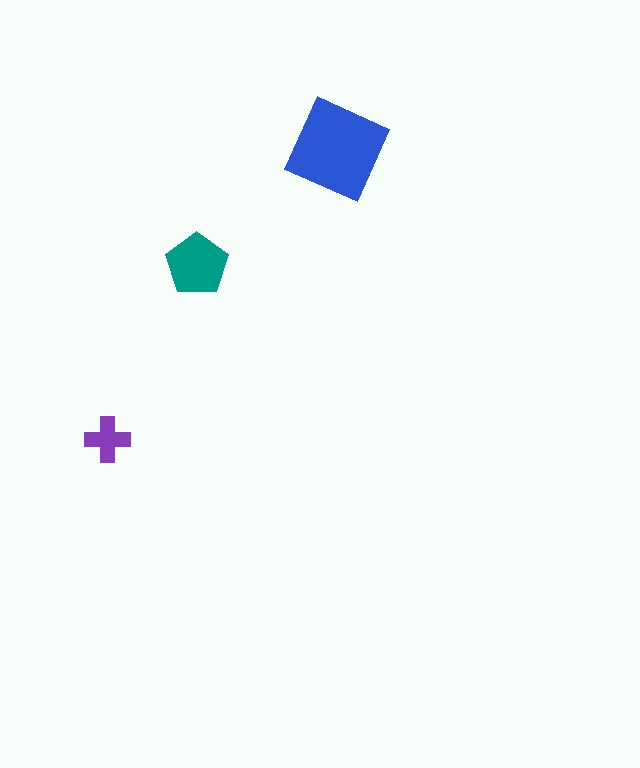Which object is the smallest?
The purple cross.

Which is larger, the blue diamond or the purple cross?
The blue diamond.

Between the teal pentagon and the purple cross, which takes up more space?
The teal pentagon.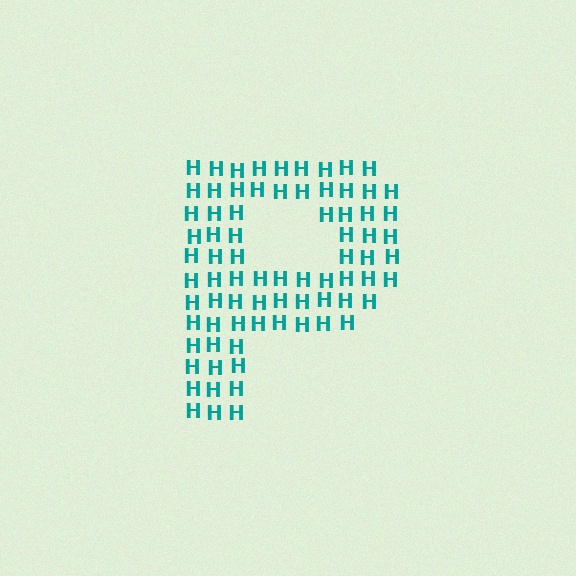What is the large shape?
The large shape is the letter P.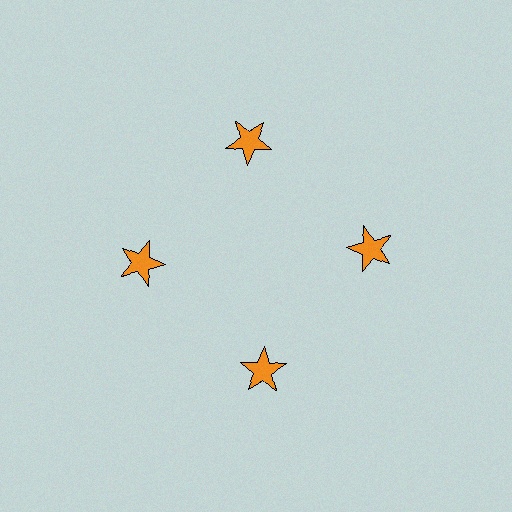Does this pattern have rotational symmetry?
Yes, this pattern has 4-fold rotational symmetry. It looks the same after rotating 90 degrees around the center.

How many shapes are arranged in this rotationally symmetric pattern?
There are 4 shapes, arranged in 4 groups of 1.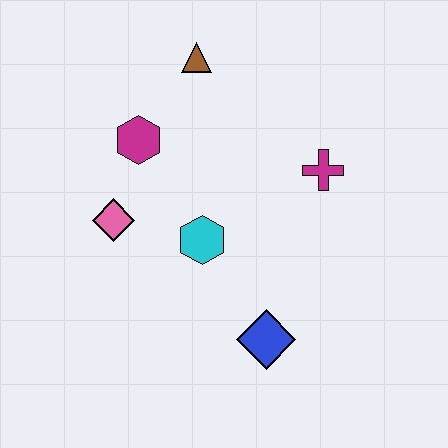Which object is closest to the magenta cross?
The cyan hexagon is closest to the magenta cross.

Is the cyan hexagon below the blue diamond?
No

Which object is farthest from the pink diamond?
The magenta cross is farthest from the pink diamond.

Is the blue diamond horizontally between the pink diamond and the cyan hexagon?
No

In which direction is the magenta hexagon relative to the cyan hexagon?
The magenta hexagon is above the cyan hexagon.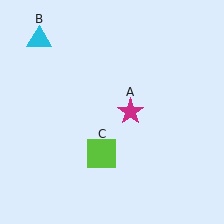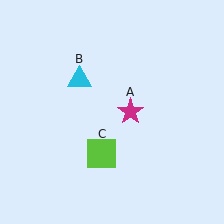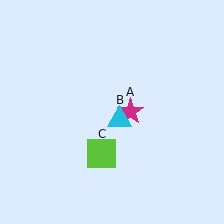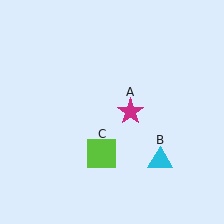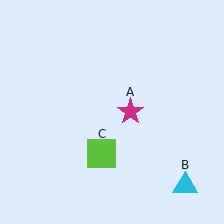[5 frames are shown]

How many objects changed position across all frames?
1 object changed position: cyan triangle (object B).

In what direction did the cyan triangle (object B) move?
The cyan triangle (object B) moved down and to the right.